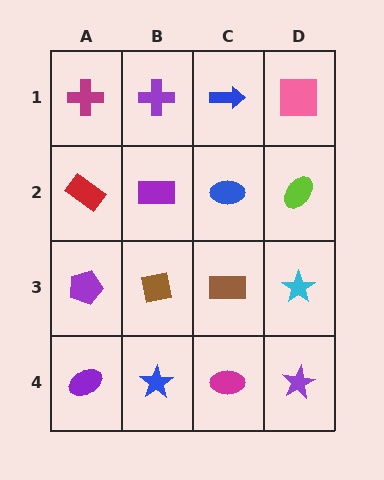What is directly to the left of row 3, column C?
A brown square.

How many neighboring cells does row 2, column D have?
3.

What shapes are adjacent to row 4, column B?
A brown square (row 3, column B), a purple ellipse (row 4, column A), a magenta ellipse (row 4, column C).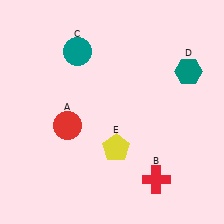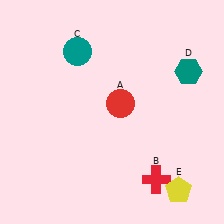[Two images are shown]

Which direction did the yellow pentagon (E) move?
The yellow pentagon (E) moved right.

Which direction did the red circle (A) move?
The red circle (A) moved right.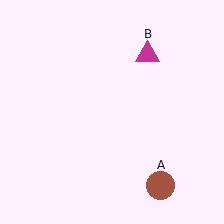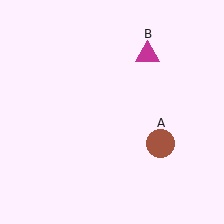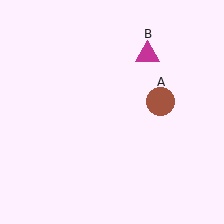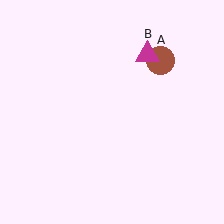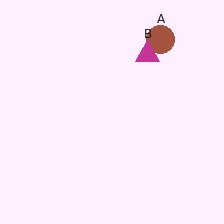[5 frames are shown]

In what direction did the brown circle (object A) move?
The brown circle (object A) moved up.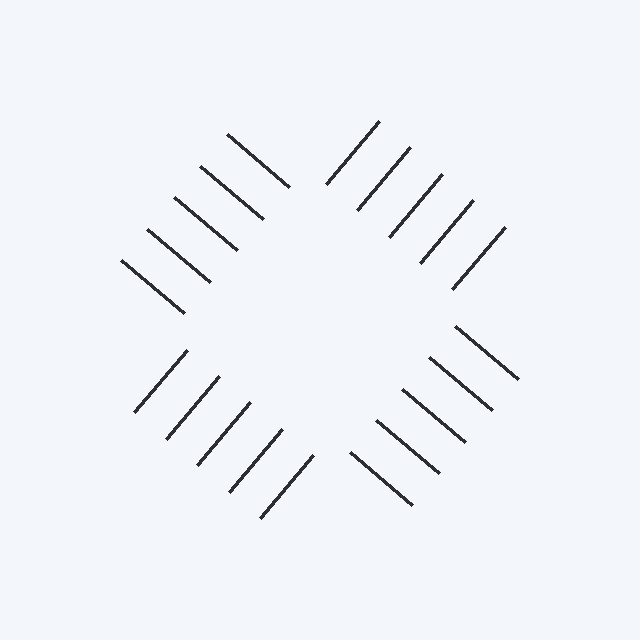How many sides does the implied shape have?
4 sides — the line-ends trace a square.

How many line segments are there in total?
20 — 5 along each of the 4 edges.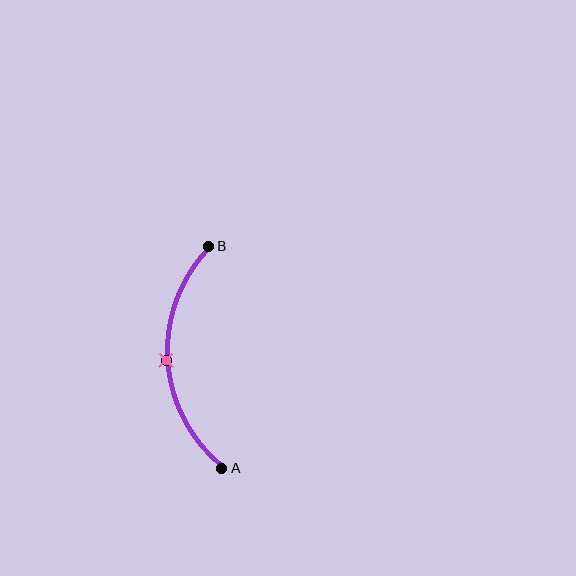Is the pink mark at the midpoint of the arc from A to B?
Yes. The pink mark lies on the arc at equal arc-length from both A and B — it is the arc midpoint.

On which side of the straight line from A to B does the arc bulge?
The arc bulges to the left of the straight line connecting A and B.